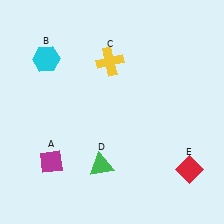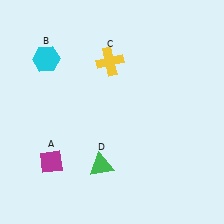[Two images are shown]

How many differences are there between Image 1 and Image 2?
There is 1 difference between the two images.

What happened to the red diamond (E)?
The red diamond (E) was removed in Image 2. It was in the bottom-right area of Image 1.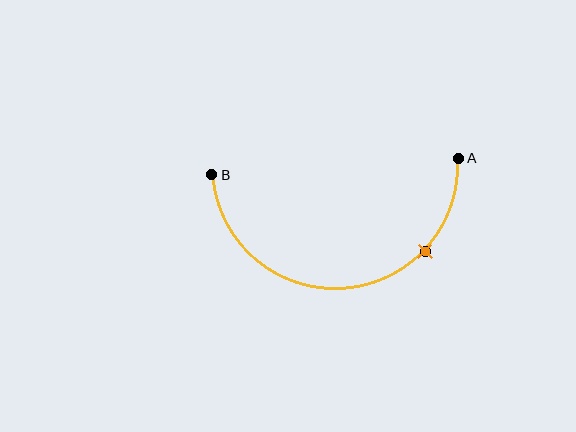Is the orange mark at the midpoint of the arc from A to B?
No. The orange mark lies on the arc but is closer to endpoint A. The arc midpoint would be at the point on the curve equidistant along the arc from both A and B.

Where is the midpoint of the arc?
The arc midpoint is the point on the curve farthest from the straight line joining A and B. It sits below that line.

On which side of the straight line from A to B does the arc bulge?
The arc bulges below the straight line connecting A and B.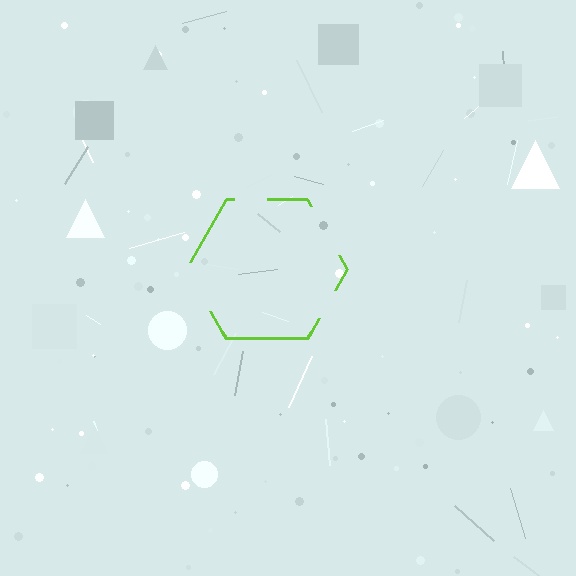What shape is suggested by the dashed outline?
The dashed outline suggests a hexagon.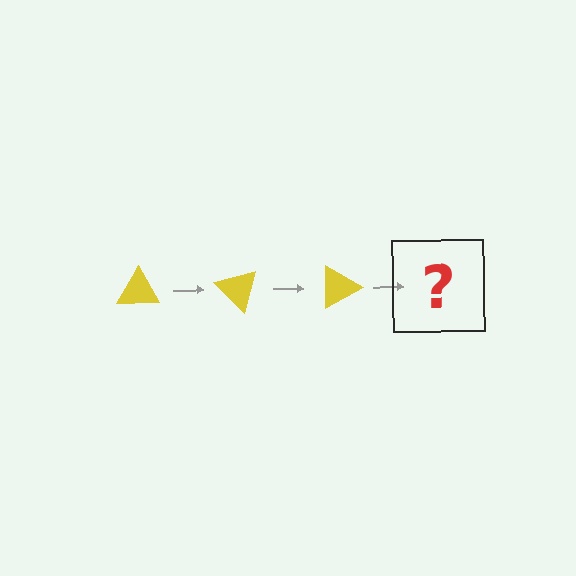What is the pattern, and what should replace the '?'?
The pattern is that the triangle rotates 45 degrees each step. The '?' should be a yellow triangle rotated 135 degrees.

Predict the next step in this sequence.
The next step is a yellow triangle rotated 135 degrees.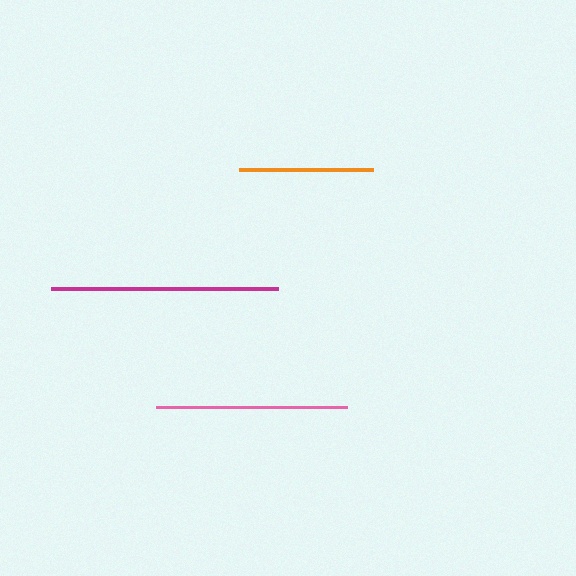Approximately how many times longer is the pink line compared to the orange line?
The pink line is approximately 1.4 times the length of the orange line.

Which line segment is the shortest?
The orange line is the shortest at approximately 134 pixels.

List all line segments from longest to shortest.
From longest to shortest: magenta, pink, orange.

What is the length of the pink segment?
The pink segment is approximately 191 pixels long.